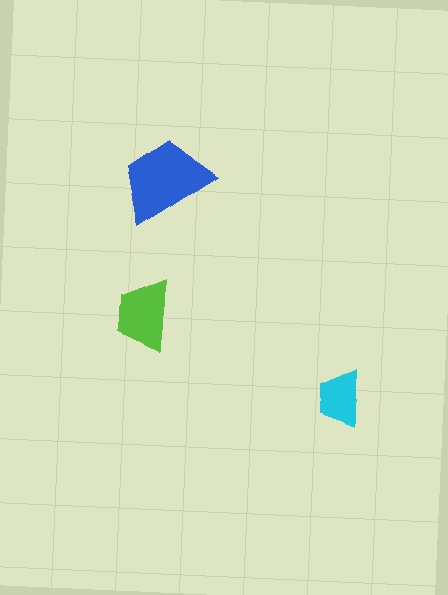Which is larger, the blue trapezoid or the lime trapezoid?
The blue one.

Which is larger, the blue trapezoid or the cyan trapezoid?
The blue one.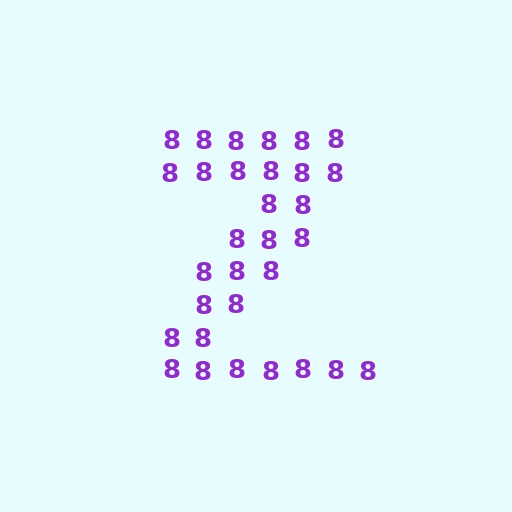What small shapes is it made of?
It is made of small digit 8's.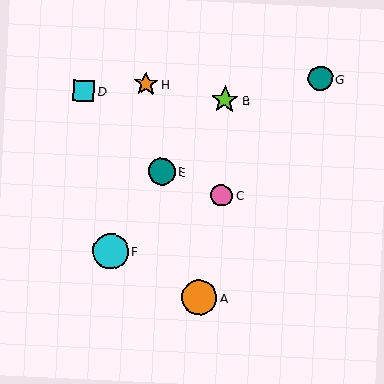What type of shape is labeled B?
Shape B is a lime star.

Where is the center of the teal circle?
The center of the teal circle is at (162, 172).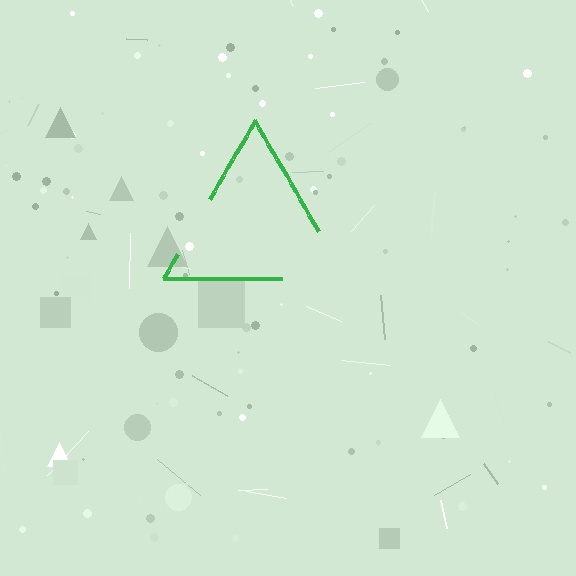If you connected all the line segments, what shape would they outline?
They would outline a triangle.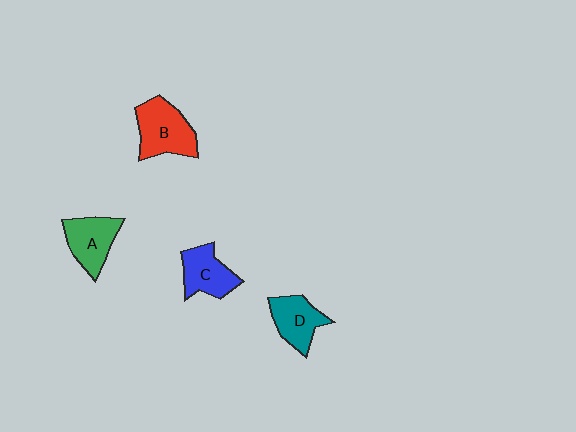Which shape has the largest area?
Shape B (red).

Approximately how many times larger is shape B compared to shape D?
Approximately 1.3 times.